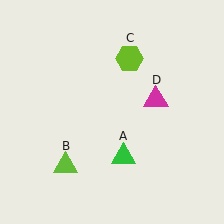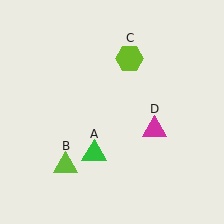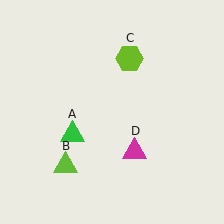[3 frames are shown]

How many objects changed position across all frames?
2 objects changed position: green triangle (object A), magenta triangle (object D).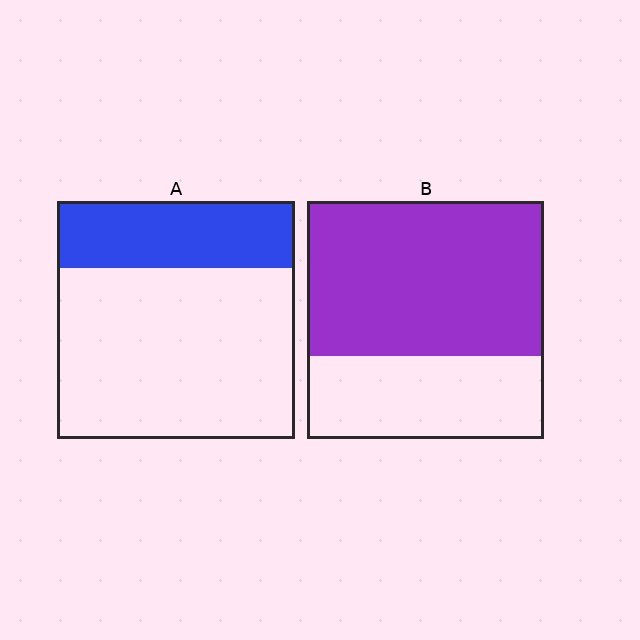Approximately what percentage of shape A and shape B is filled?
A is approximately 30% and B is approximately 65%.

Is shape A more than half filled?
No.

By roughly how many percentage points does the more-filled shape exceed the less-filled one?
By roughly 35 percentage points (B over A).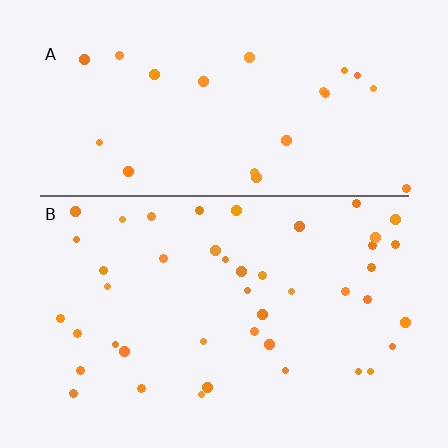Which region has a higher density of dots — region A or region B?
B (the bottom).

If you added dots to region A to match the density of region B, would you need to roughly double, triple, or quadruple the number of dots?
Approximately double.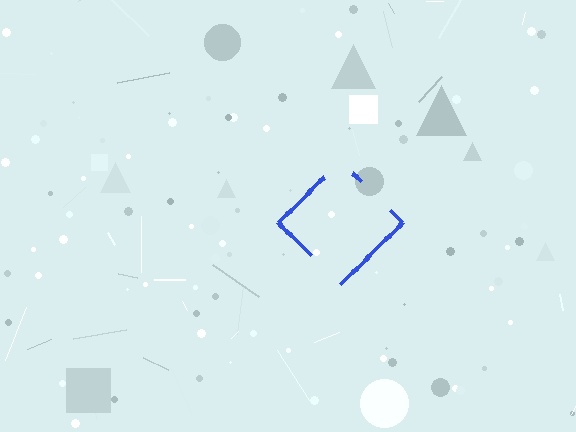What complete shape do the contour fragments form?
The contour fragments form a diamond.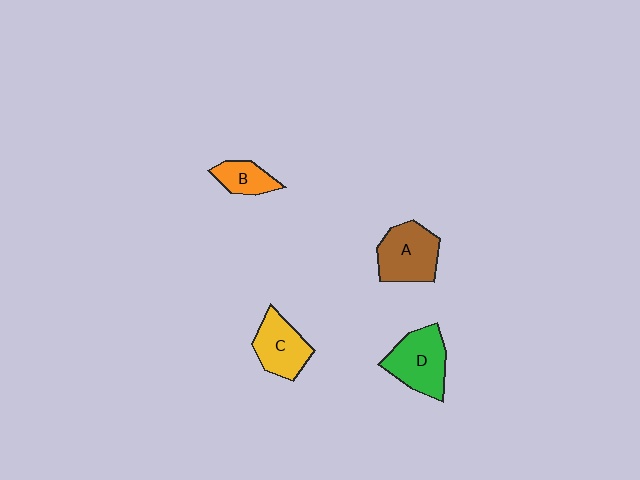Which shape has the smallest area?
Shape B (orange).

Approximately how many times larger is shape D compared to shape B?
Approximately 1.9 times.